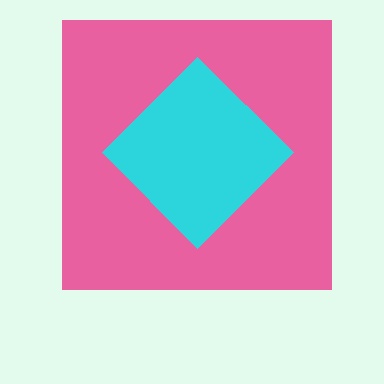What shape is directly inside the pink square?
The cyan diamond.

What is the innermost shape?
The cyan diamond.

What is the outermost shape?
The pink square.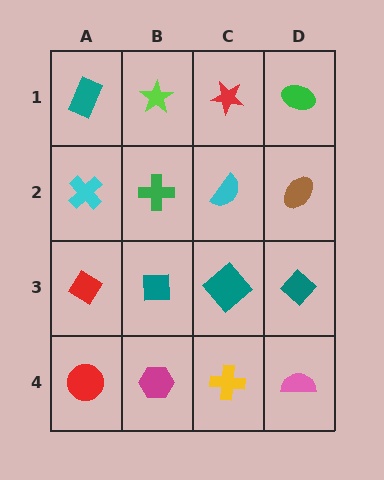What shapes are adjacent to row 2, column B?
A lime star (row 1, column B), a teal square (row 3, column B), a cyan cross (row 2, column A), a cyan semicircle (row 2, column C).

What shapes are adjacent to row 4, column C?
A teal diamond (row 3, column C), a magenta hexagon (row 4, column B), a pink semicircle (row 4, column D).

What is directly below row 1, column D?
A brown ellipse.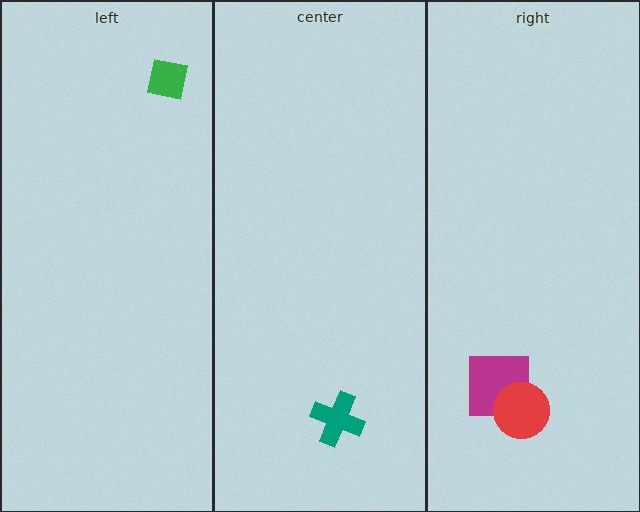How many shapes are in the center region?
1.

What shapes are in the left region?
The green square.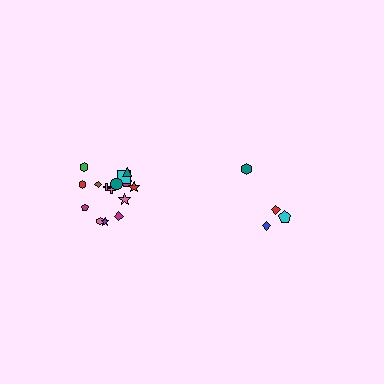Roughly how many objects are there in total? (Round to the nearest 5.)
Roughly 20 objects in total.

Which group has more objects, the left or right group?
The left group.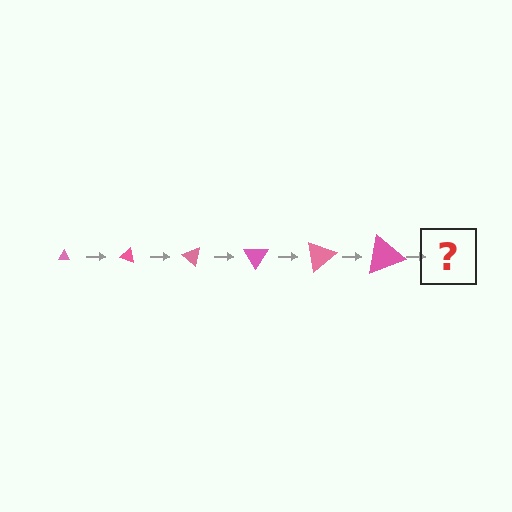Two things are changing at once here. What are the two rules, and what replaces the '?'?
The two rules are that the triangle grows larger each step and it rotates 20 degrees each step. The '?' should be a triangle, larger than the previous one and rotated 120 degrees from the start.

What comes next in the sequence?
The next element should be a triangle, larger than the previous one and rotated 120 degrees from the start.